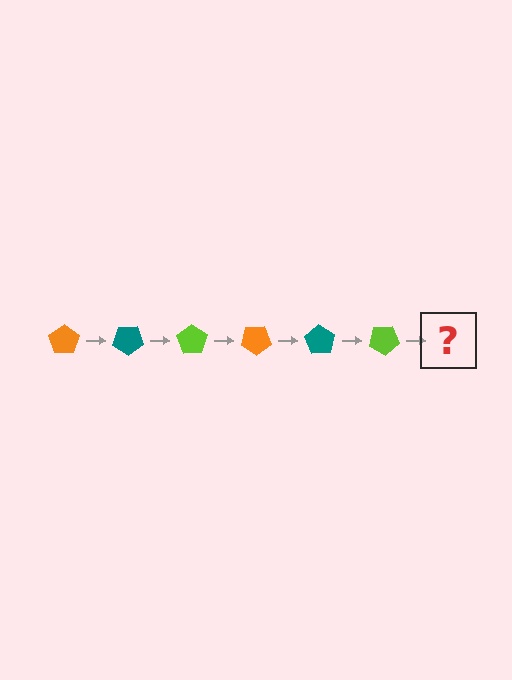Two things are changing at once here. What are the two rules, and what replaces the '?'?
The two rules are that it rotates 35 degrees each step and the color cycles through orange, teal, and lime. The '?' should be an orange pentagon, rotated 210 degrees from the start.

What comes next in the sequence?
The next element should be an orange pentagon, rotated 210 degrees from the start.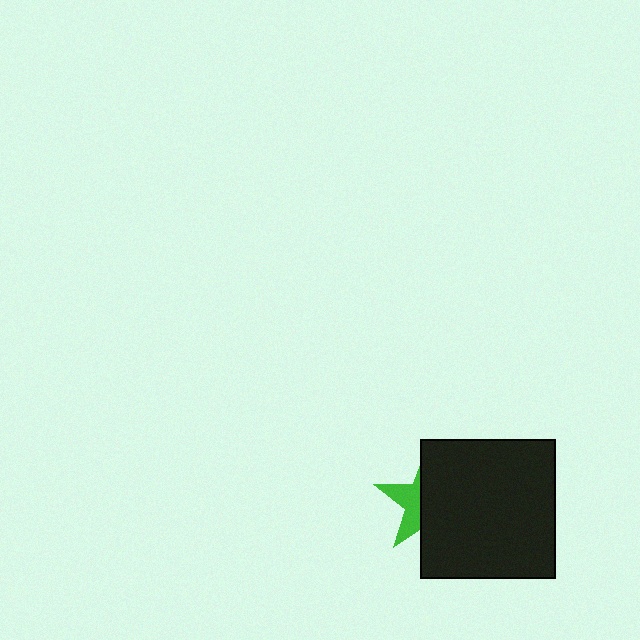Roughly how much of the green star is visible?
A small part of it is visible (roughly 36%).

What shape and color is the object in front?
The object in front is a black rectangle.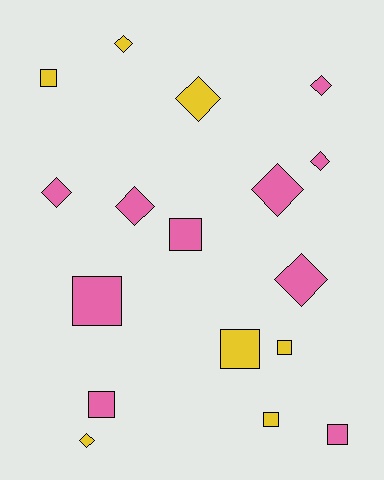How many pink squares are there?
There are 4 pink squares.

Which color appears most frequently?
Pink, with 10 objects.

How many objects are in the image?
There are 17 objects.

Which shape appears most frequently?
Diamond, with 9 objects.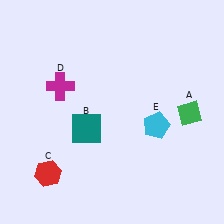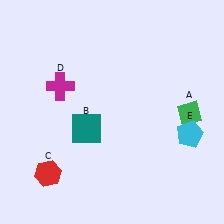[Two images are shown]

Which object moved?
The cyan pentagon (E) moved right.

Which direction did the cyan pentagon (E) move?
The cyan pentagon (E) moved right.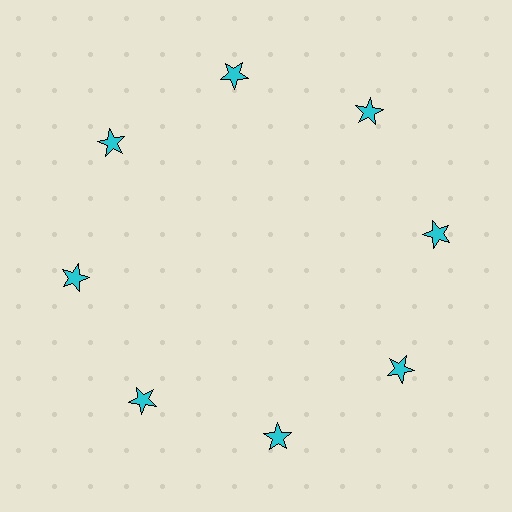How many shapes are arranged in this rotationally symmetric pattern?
There are 8 shapes, arranged in 8 groups of 1.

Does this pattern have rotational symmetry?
Yes, this pattern has 8-fold rotational symmetry. It looks the same after rotating 45 degrees around the center.